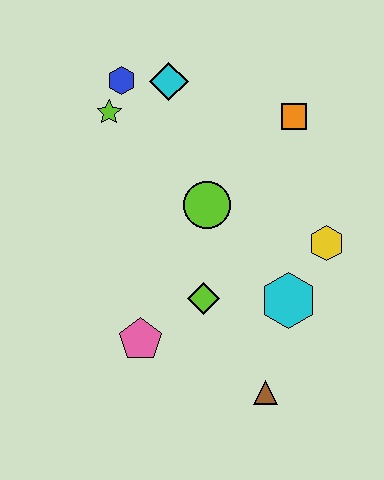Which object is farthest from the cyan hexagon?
The blue hexagon is farthest from the cyan hexagon.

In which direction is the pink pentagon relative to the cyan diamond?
The pink pentagon is below the cyan diamond.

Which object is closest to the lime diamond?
The pink pentagon is closest to the lime diamond.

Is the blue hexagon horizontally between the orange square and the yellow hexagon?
No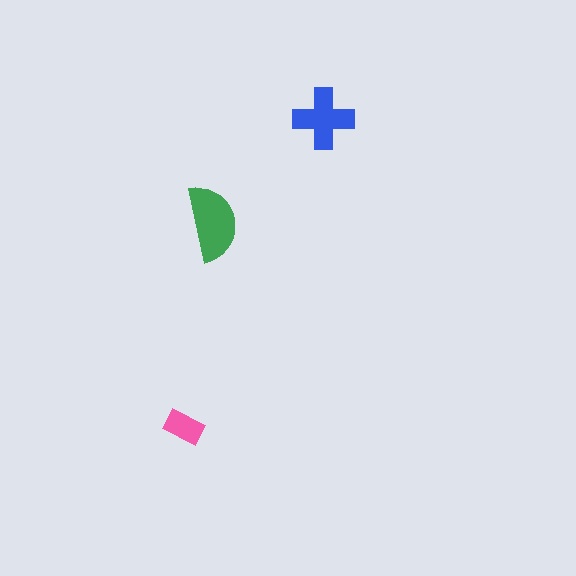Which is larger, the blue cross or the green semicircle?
The green semicircle.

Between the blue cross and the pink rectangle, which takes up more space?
The blue cross.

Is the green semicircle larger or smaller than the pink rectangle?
Larger.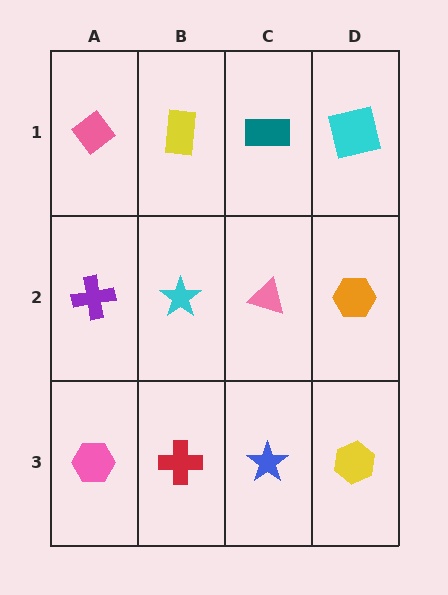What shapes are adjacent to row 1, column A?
A purple cross (row 2, column A), a yellow rectangle (row 1, column B).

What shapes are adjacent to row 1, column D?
An orange hexagon (row 2, column D), a teal rectangle (row 1, column C).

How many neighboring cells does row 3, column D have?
2.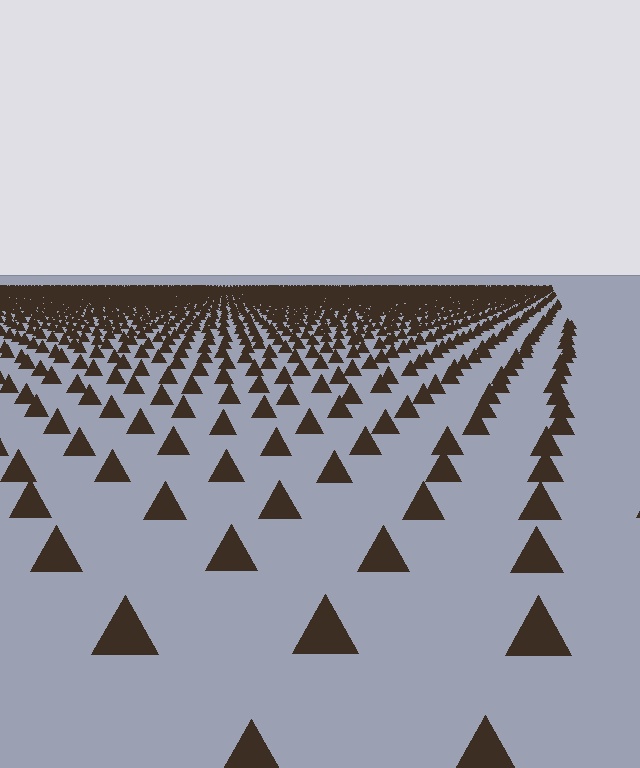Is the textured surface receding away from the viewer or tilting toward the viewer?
The surface is receding away from the viewer. Texture elements get smaller and denser toward the top.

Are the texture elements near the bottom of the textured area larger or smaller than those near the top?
Larger. Near the bottom, elements are closer to the viewer and appear at a bigger on-screen size.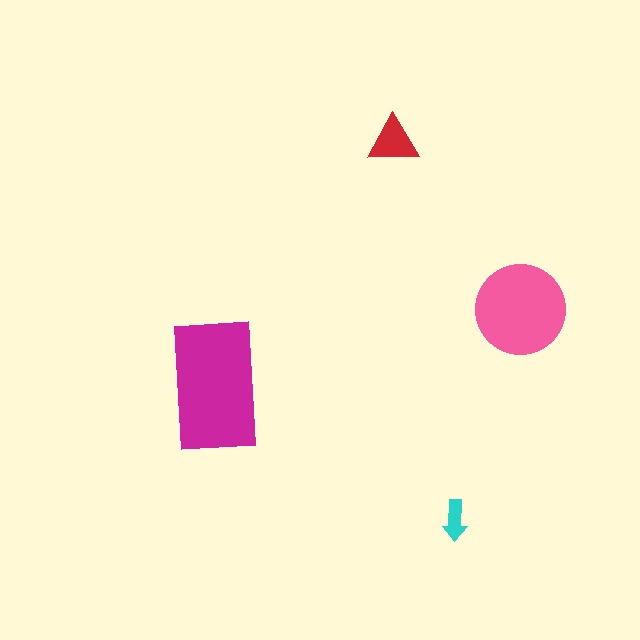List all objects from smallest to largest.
The cyan arrow, the red triangle, the pink circle, the magenta rectangle.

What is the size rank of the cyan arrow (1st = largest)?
4th.